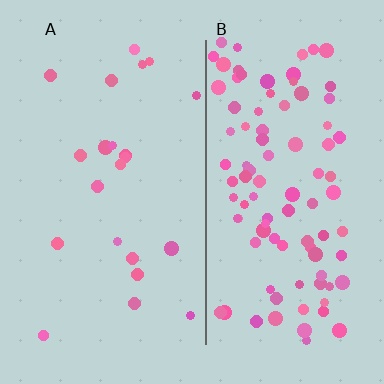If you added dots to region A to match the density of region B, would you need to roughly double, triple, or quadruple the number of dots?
Approximately quadruple.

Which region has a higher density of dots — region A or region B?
B (the right).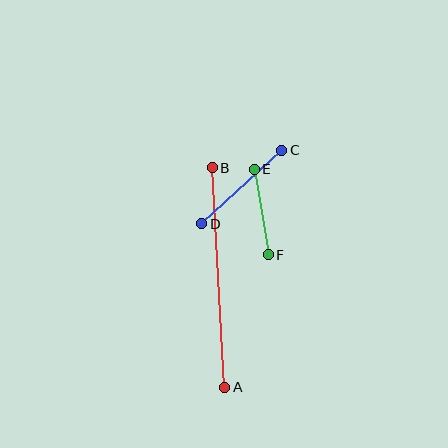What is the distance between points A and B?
The distance is approximately 220 pixels.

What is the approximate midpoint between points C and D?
The midpoint is at approximately (242, 187) pixels.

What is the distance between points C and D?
The distance is approximately 108 pixels.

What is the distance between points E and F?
The distance is approximately 87 pixels.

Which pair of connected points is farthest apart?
Points A and B are farthest apart.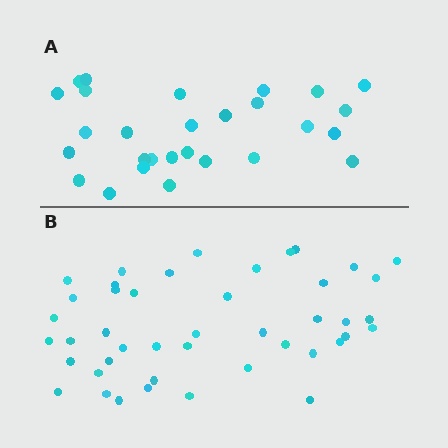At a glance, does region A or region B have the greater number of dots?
Region B (the bottom region) has more dots.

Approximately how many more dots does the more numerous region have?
Region B has approximately 15 more dots than region A.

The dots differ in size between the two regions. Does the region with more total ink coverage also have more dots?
No. Region A has more total ink coverage because its dots are larger, but region B actually contains more individual dots. Total area can be misleading — the number of items is what matters here.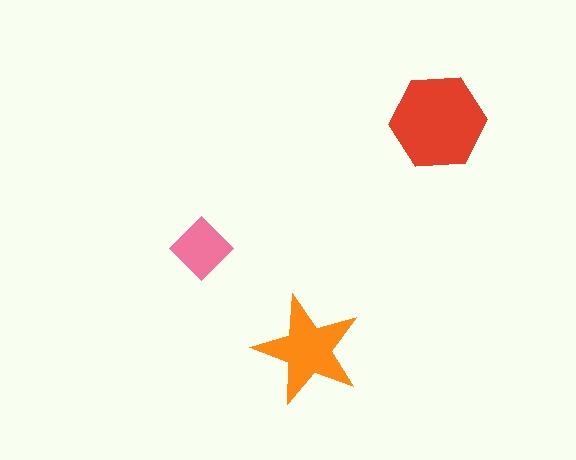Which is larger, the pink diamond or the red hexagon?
The red hexagon.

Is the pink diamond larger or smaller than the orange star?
Smaller.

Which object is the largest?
The red hexagon.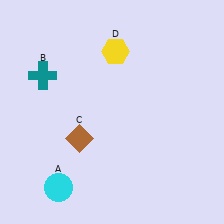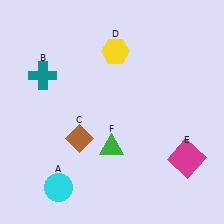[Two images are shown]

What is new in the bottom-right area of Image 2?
A magenta square (E) was added in the bottom-right area of Image 2.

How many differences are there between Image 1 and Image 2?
There are 2 differences between the two images.